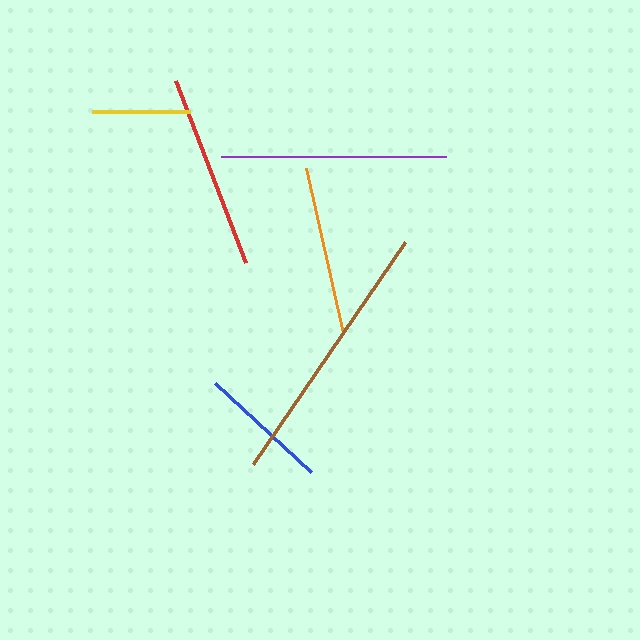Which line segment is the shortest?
The yellow line is the shortest at approximately 98 pixels.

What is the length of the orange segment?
The orange segment is approximately 169 pixels long.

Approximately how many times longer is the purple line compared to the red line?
The purple line is approximately 1.2 times the length of the red line.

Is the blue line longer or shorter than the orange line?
The orange line is longer than the blue line.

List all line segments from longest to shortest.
From longest to shortest: brown, purple, red, orange, blue, yellow.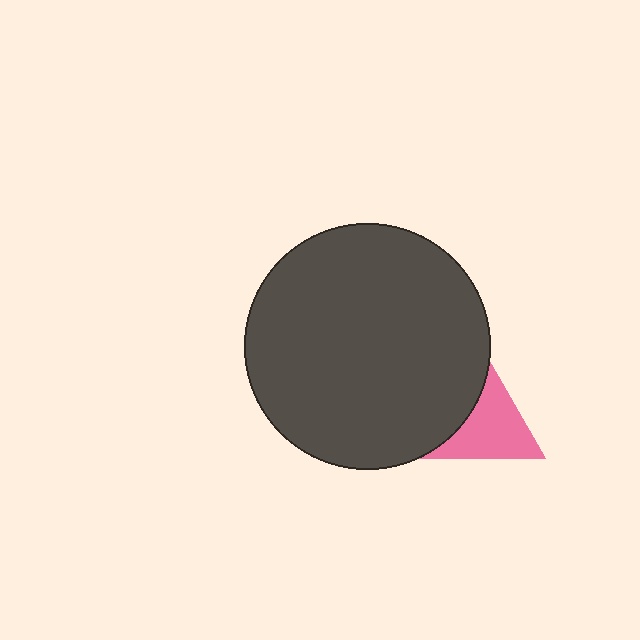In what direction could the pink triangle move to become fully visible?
The pink triangle could move right. That would shift it out from behind the dark gray circle entirely.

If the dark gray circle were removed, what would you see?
You would see the complete pink triangle.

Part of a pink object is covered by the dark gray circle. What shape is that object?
It is a triangle.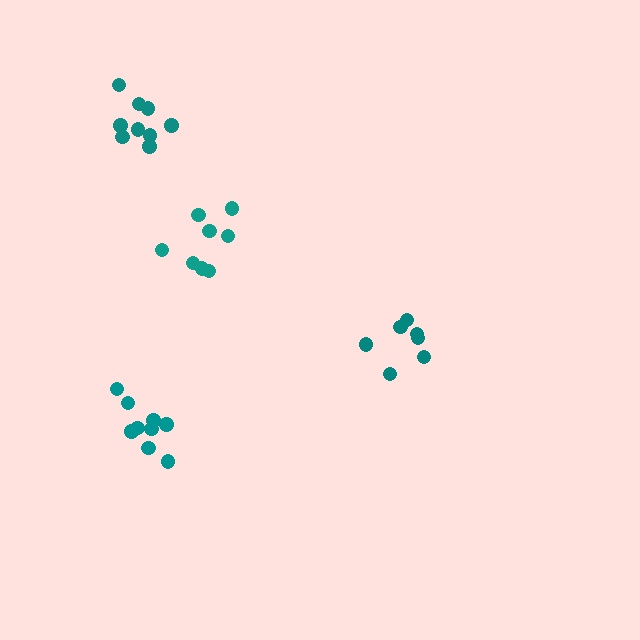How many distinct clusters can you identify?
There are 4 distinct clusters.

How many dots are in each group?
Group 1: 8 dots, Group 2: 7 dots, Group 3: 9 dots, Group 4: 9 dots (33 total).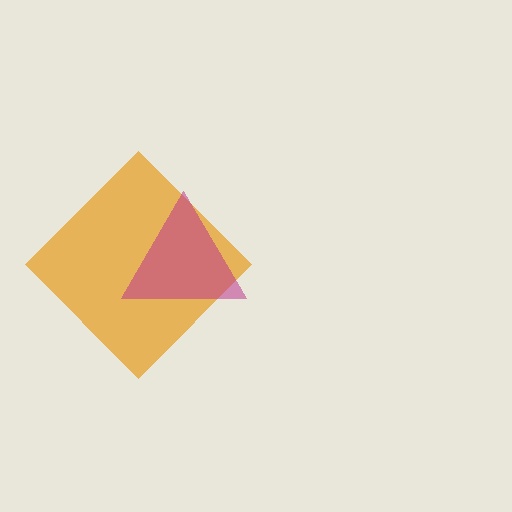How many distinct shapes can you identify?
There are 2 distinct shapes: an orange diamond, a magenta triangle.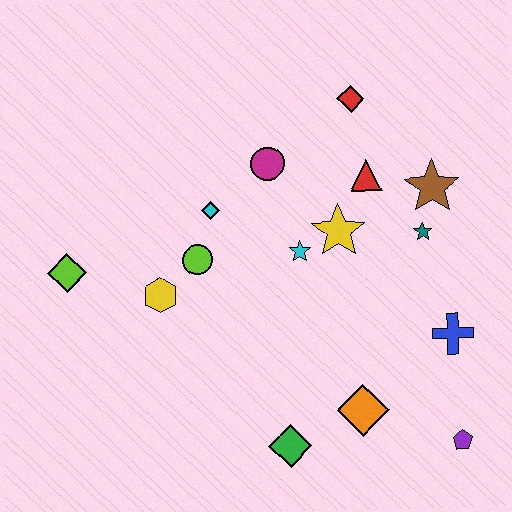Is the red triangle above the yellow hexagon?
Yes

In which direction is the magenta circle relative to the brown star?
The magenta circle is to the left of the brown star.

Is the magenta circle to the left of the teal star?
Yes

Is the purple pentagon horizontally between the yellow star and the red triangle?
No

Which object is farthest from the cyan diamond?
The purple pentagon is farthest from the cyan diamond.